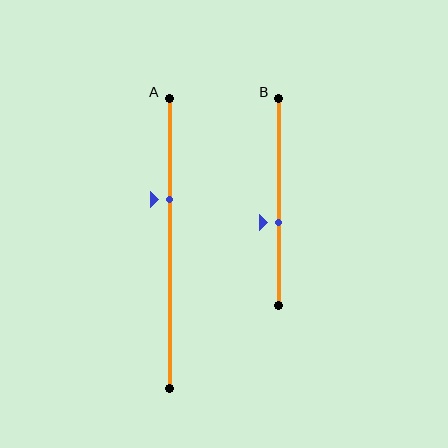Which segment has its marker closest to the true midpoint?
Segment B has its marker closest to the true midpoint.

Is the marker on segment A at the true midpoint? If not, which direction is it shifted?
No, the marker on segment A is shifted upward by about 15% of the segment length.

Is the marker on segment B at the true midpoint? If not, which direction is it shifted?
No, the marker on segment B is shifted downward by about 10% of the segment length.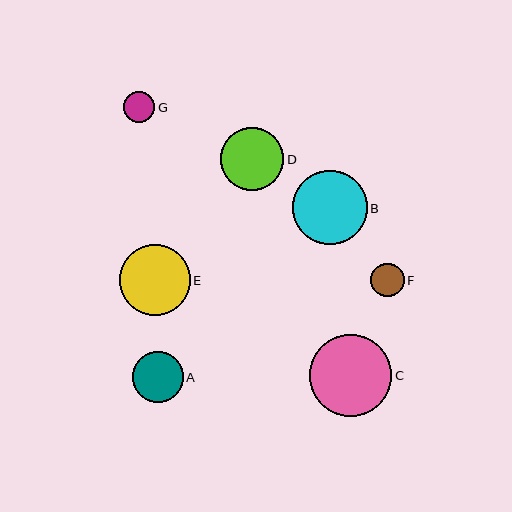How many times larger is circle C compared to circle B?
Circle C is approximately 1.1 times the size of circle B.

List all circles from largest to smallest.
From largest to smallest: C, B, E, D, A, F, G.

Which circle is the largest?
Circle C is the largest with a size of approximately 82 pixels.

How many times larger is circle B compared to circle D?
Circle B is approximately 1.2 times the size of circle D.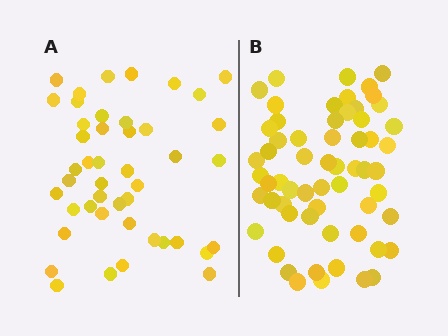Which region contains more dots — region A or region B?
Region B (the right region) has more dots.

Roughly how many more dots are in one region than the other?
Region B has approximately 15 more dots than region A.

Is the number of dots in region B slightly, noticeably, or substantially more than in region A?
Region B has noticeably more, but not dramatically so. The ratio is roughly 1.3 to 1.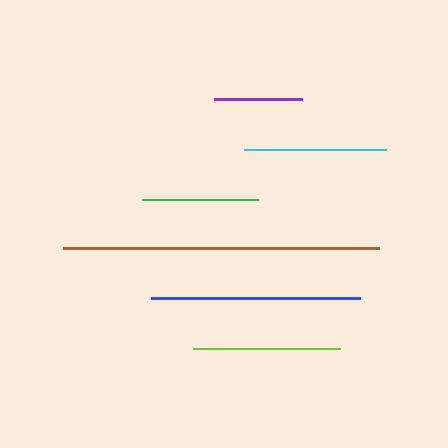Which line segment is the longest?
The brown line is the longest at approximately 316 pixels.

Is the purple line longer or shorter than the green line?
The green line is longer than the purple line.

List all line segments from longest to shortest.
From longest to shortest: brown, blue, lime, cyan, green, purple.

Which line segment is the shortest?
The purple line is the shortest at approximately 88 pixels.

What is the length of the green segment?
The green segment is approximately 116 pixels long.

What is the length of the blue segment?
The blue segment is approximately 209 pixels long.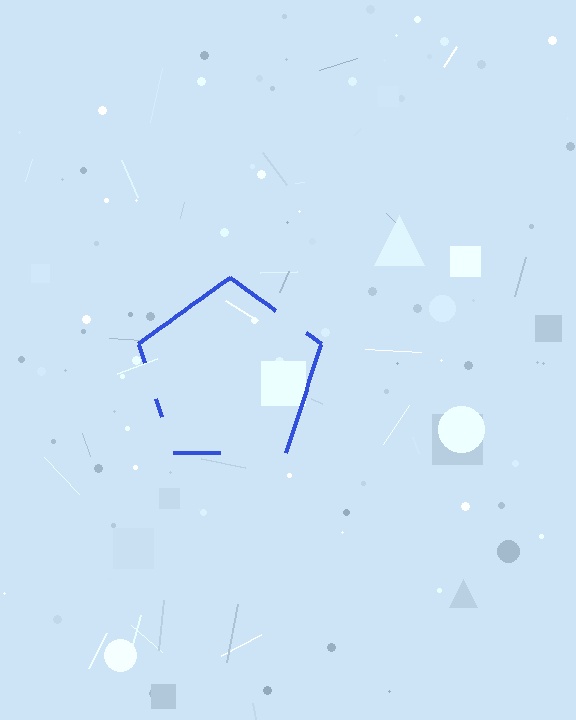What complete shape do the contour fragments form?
The contour fragments form a pentagon.